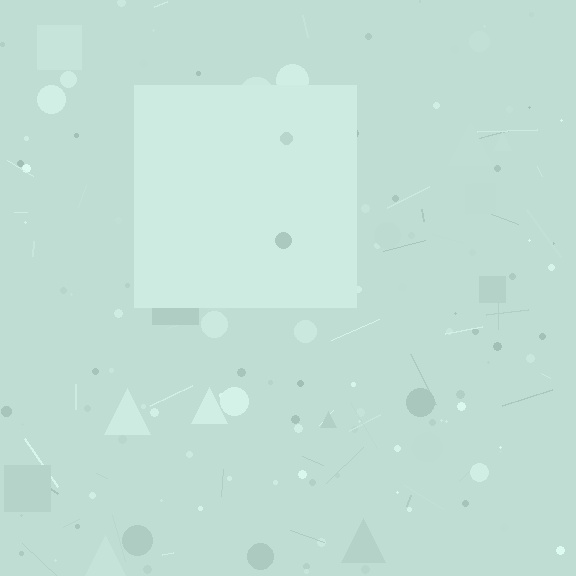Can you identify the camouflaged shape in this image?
The camouflaged shape is a square.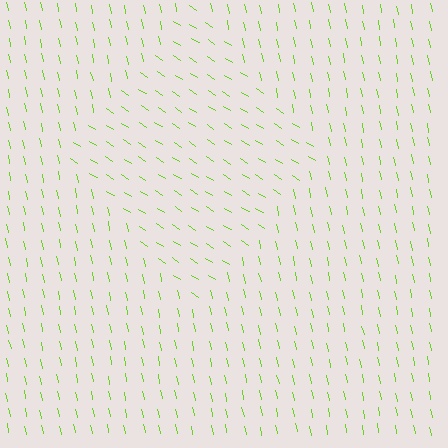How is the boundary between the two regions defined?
The boundary is defined purely by a change in line orientation (approximately 45 degrees difference). All lines are the same color and thickness.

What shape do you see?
I see a diamond.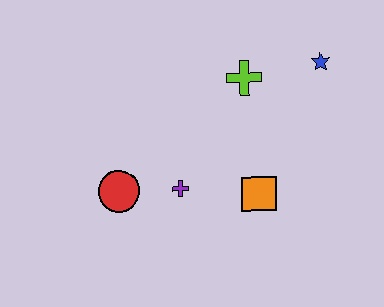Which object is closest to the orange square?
The purple cross is closest to the orange square.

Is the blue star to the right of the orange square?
Yes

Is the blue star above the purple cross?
Yes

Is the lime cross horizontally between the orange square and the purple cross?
Yes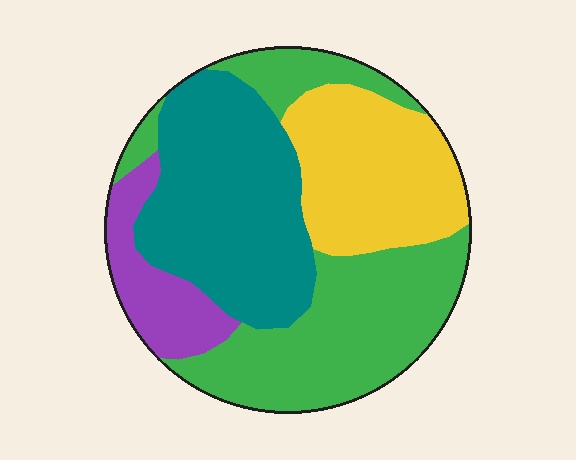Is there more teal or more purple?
Teal.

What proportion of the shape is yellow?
Yellow takes up about one quarter (1/4) of the shape.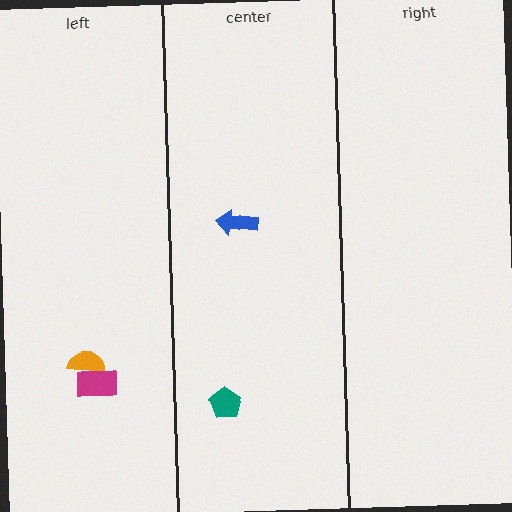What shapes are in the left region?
The orange semicircle, the magenta rectangle.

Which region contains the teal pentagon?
The center region.